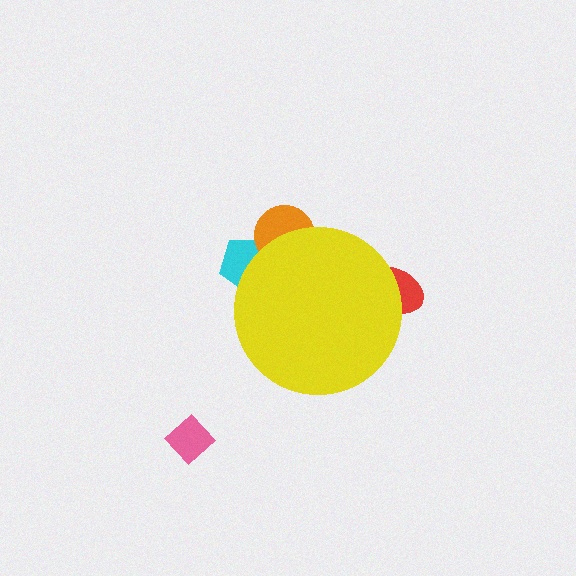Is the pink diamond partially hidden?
No, the pink diamond is fully visible.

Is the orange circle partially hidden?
Yes, the orange circle is partially hidden behind the yellow circle.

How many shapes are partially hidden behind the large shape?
3 shapes are partially hidden.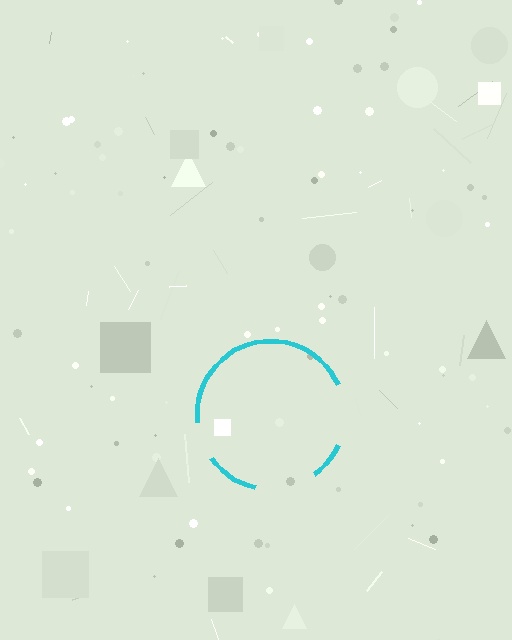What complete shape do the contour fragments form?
The contour fragments form a circle.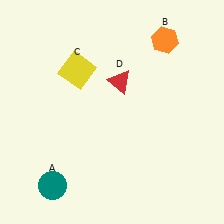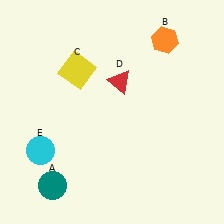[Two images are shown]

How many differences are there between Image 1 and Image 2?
There is 1 difference between the two images.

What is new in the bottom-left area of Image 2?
A cyan circle (E) was added in the bottom-left area of Image 2.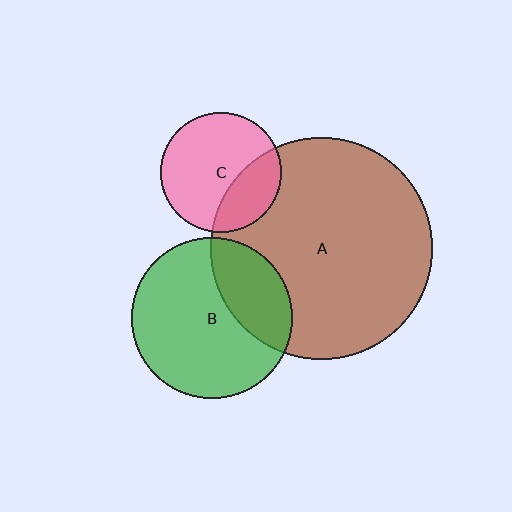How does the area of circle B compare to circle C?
Approximately 1.8 times.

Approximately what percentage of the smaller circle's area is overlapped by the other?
Approximately 30%.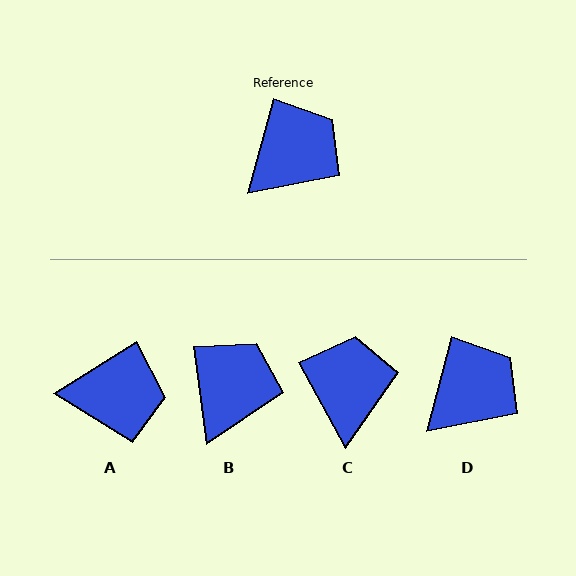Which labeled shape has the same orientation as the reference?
D.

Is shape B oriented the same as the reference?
No, it is off by about 23 degrees.